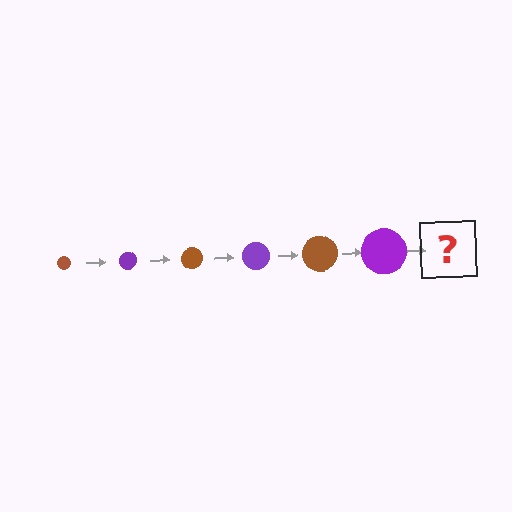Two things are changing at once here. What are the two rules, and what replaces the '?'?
The two rules are that the circle grows larger each step and the color cycles through brown and purple. The '?' should be a brown circle, larger than the previous one.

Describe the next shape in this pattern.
It should be a brown circle, larger than the previous one.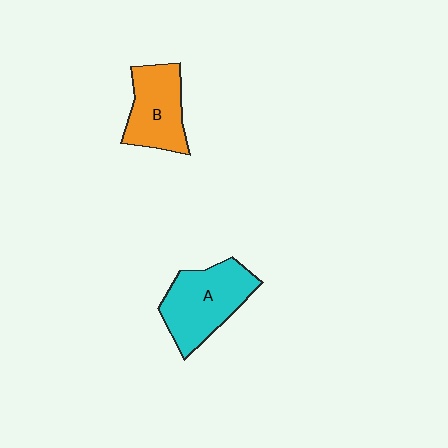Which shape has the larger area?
Shape A (cyan).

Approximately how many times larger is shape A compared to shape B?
Approximately 1.2 times.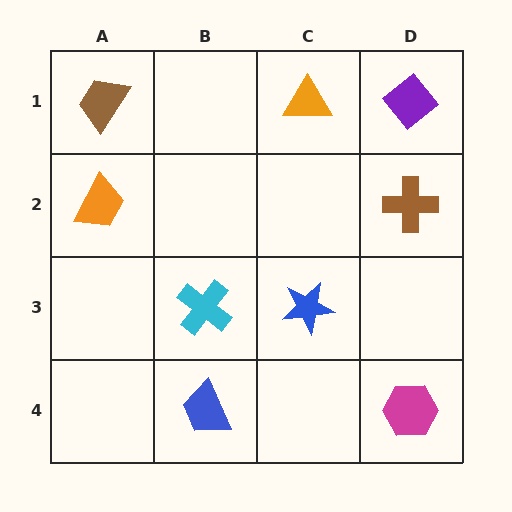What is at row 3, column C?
A blue star.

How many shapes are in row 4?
2 shapes.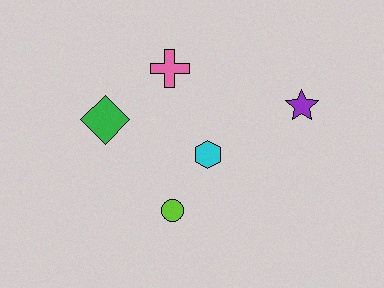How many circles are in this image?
There is 1 circle.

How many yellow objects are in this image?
There are no yellow objects.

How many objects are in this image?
There are 5 objects.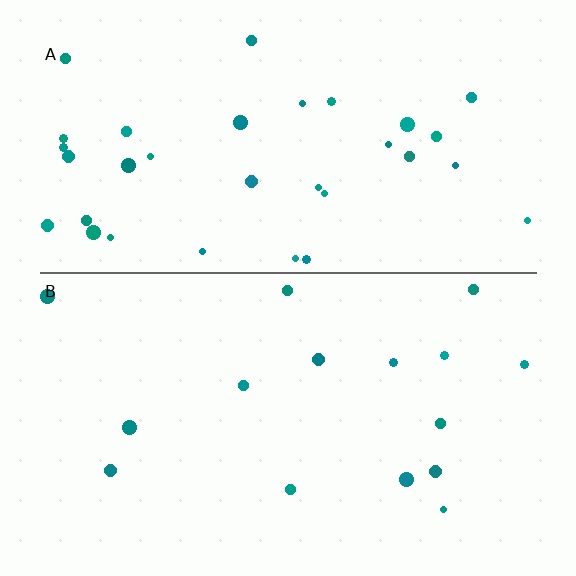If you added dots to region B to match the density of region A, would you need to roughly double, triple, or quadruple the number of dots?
Approximately double.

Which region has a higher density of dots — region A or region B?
A (the top).